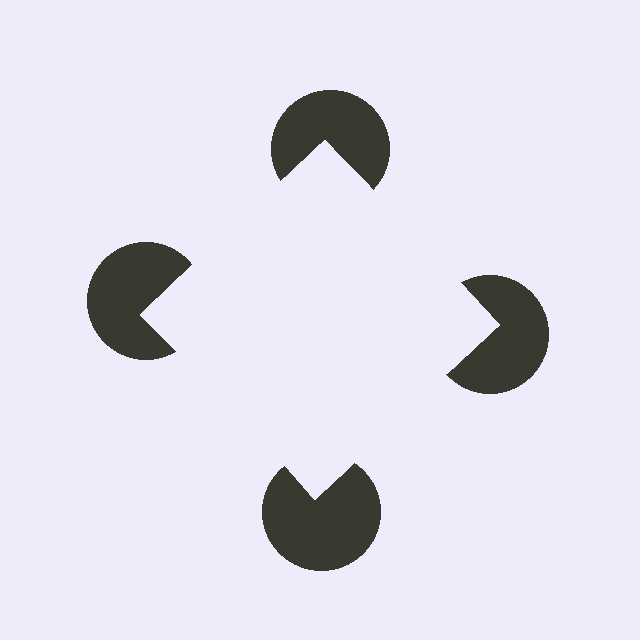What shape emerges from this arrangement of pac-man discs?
An illusory square — its edges are inferred from the aligned wedge cuts in the pac-man discs, not physically drawn.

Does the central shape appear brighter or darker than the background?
It typically appears slightly brighter than the background, even though no actual brightness change is drawn.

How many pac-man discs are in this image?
There are 4 — one at each vertex of the illusory square.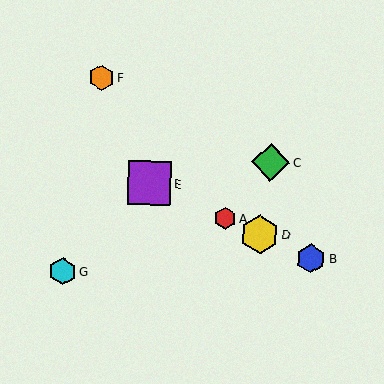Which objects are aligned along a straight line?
Objects A, B, D, E are aligned along a straight line.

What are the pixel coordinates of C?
Object C is at (271, 162).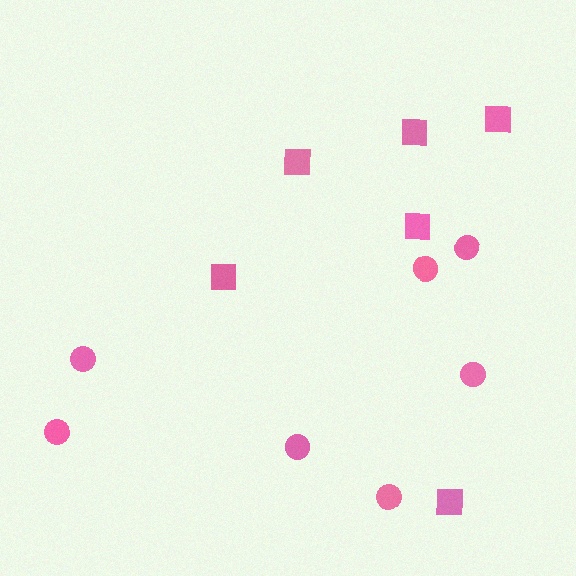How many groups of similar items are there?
There are 2 groups: one group of squares (6) and one group of circles (7).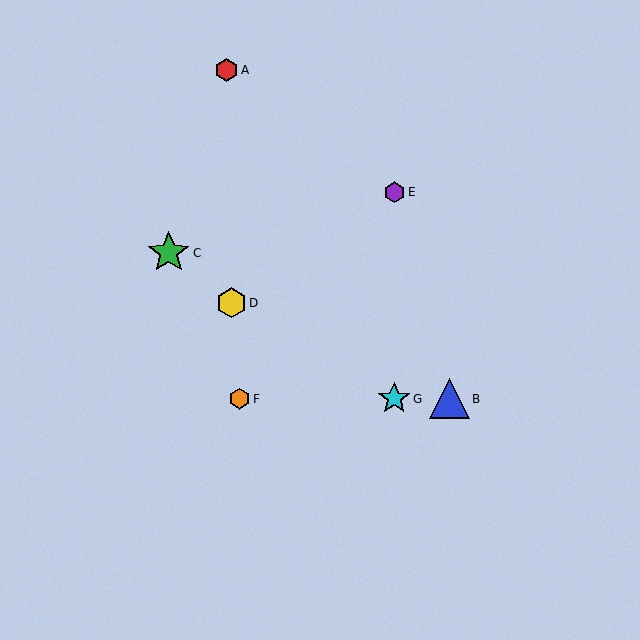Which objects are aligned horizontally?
Objects B, F, G are aligned horizontally.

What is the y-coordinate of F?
Object F is at y≈399.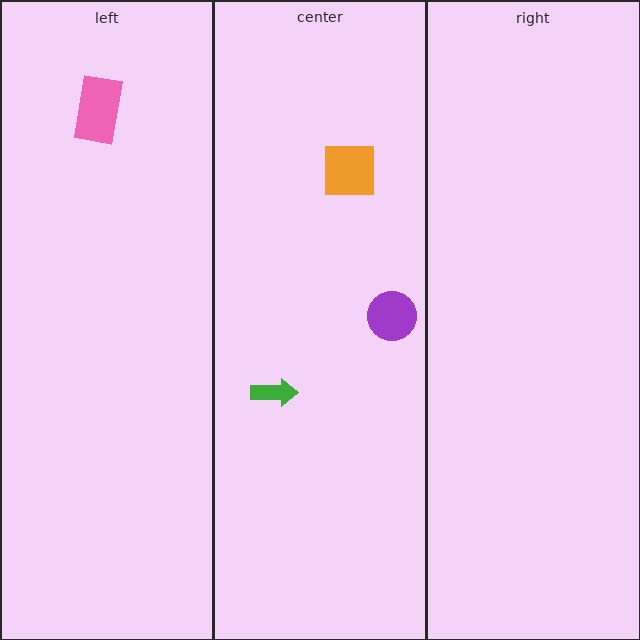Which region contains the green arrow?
The center region.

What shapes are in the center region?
The orange square, the green arrow, the purple circle.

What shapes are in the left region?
The pink rectangle.